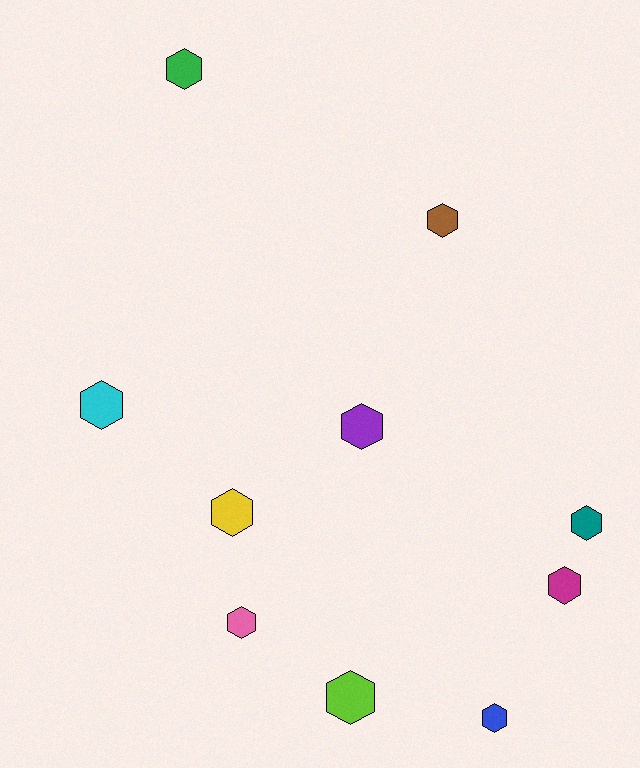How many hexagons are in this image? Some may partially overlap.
There are 10 hexagons.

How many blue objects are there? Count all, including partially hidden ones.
There is 1 blue object.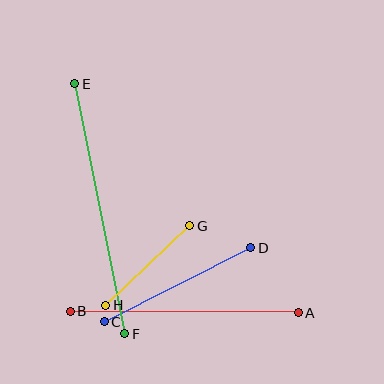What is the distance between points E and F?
The distance is approximately 255 pixels.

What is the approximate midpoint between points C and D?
The midpoint is at approximately (177, 285) pixels.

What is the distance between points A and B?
The distance is approximately 228 pixels.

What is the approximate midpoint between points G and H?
The midpoint is at approximately (148, 265) pixels.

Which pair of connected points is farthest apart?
Points E and F are farthest apart.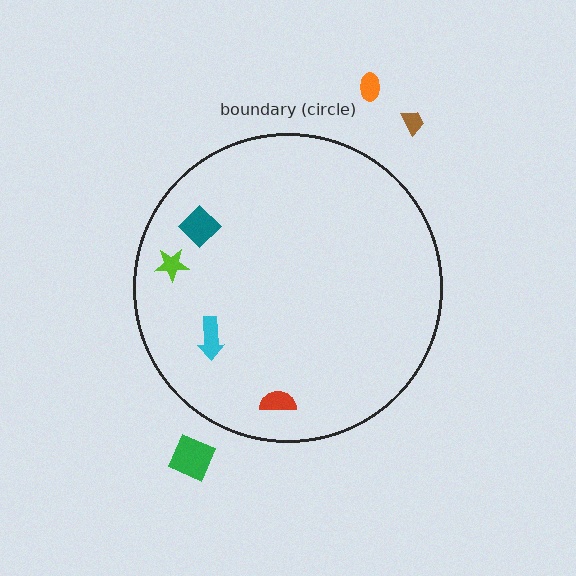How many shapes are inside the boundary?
4 inside, 3 outside.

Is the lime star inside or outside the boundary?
Inside.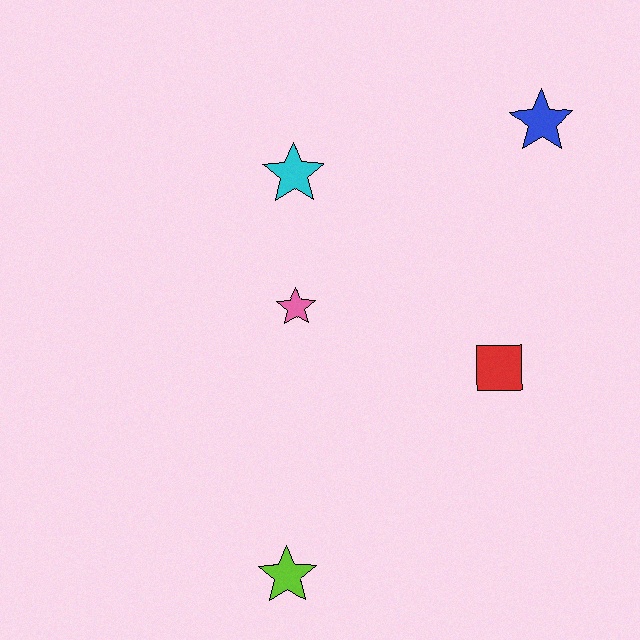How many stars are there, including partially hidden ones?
There are 4 stars.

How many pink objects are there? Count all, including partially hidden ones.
There is 1 pink object.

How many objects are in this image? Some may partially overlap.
There are 5 objects.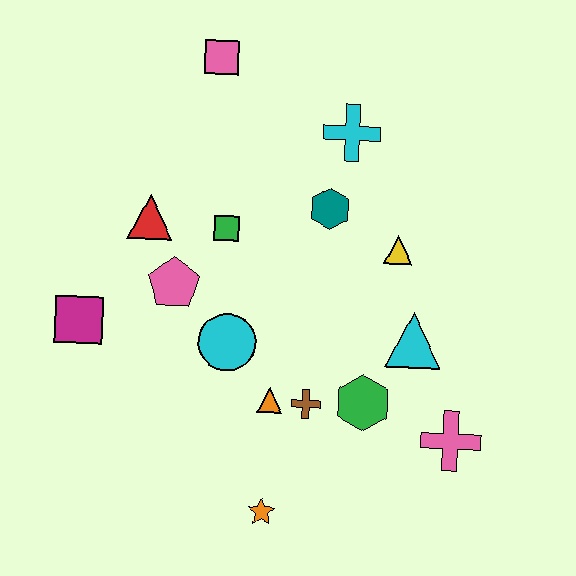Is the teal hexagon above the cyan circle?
Yes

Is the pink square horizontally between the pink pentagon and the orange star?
Yes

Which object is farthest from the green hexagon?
The pink square is farthest from the green hexagon.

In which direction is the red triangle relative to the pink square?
The red triangle is below the pink square.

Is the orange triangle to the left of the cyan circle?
No